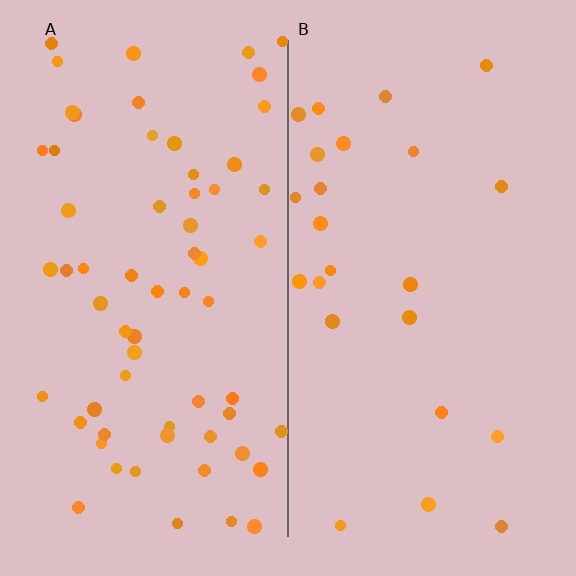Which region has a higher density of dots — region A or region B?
A (the left).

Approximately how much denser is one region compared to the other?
Approximately 2.6× — region A over region B.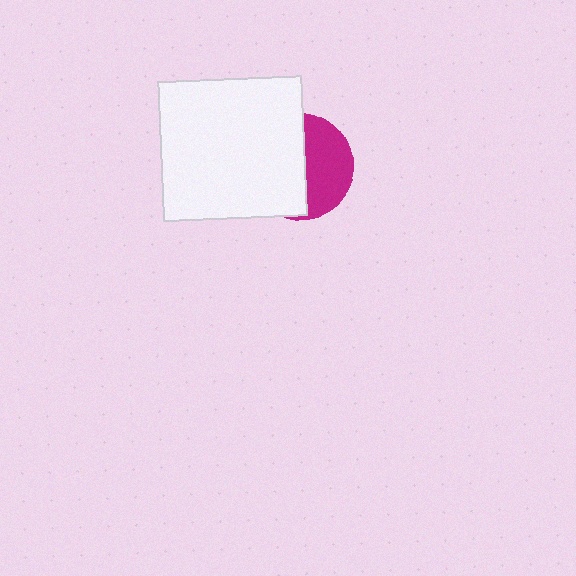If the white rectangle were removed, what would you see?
You would see the complete magenta circle.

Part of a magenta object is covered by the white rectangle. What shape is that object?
It is a circle.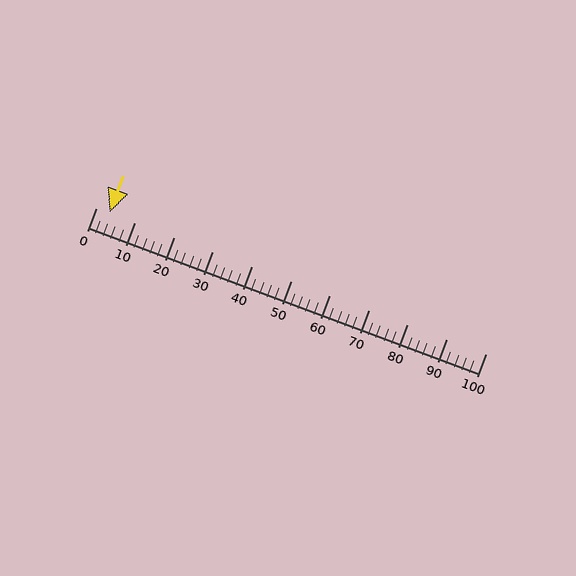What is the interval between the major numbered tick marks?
The major tick marks are spaced 10 units apart.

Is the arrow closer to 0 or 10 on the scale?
The arrow is closer to 0.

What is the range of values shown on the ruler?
The ruler shows values from 0 to 100.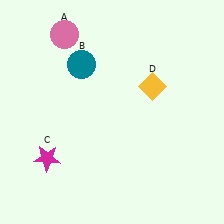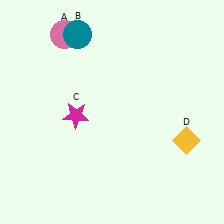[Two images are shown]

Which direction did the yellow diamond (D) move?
The yellow diamond (D) moved down.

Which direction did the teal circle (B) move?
The teal circle (B) moved up.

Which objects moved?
The objects that moved are: the teal circle (B), the magenta star (C), the yellow diamond (D).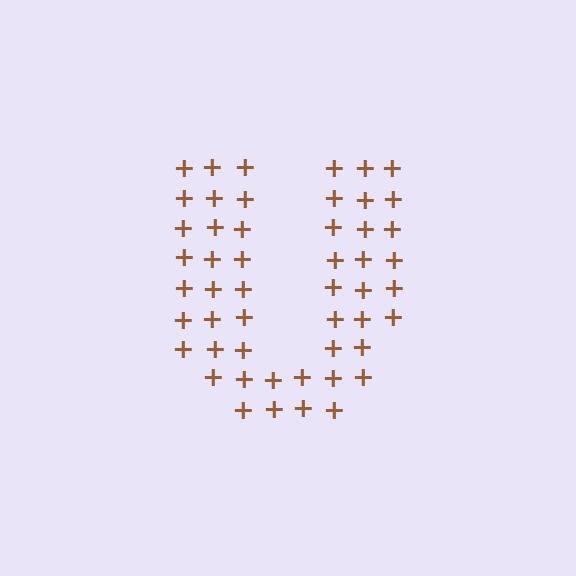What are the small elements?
The small elements are plus signs.